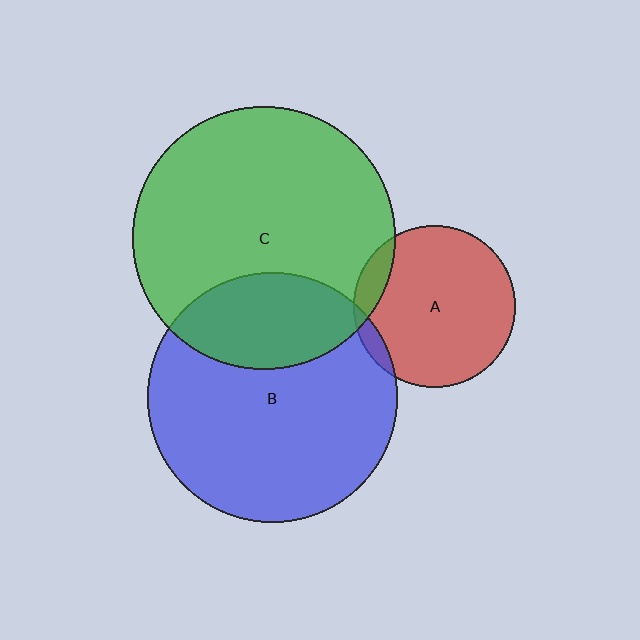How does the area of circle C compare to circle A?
Approximately 2.6 times.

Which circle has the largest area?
Circle C (green).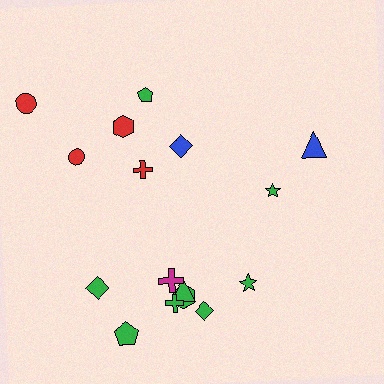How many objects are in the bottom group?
There are 8 objects.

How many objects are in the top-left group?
There are 5 objects.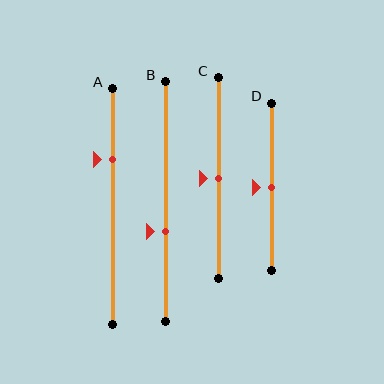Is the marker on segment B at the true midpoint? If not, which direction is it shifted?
No, the marker on segment B is shifted downward by about 13% of the segment length.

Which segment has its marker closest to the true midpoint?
Segment C has its marker closest to the true midpoint.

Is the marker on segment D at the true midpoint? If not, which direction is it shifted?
Yes, the marker on segment D is at the true midpoint.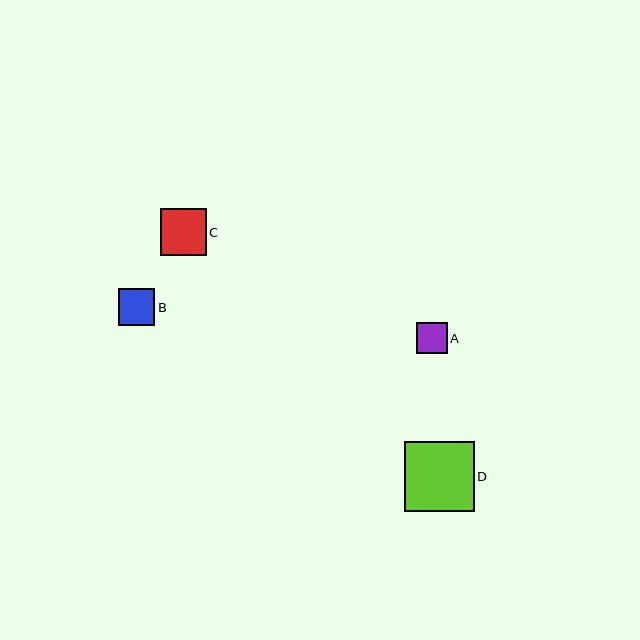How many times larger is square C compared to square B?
Square C is approximately 1.3 times the size of square B.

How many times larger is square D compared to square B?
Square D is approximately 1.9 times the size of square B.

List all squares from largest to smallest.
From largest to smallest: D, C, B, A.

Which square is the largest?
Square D is the largest with a size of approximately 69 pixels.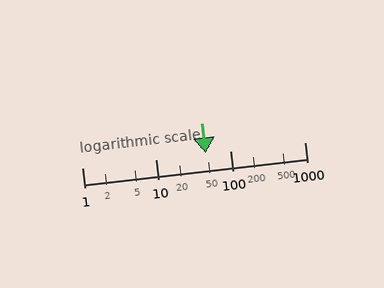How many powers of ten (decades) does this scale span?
The scale spans 3 decades, from 1 to 1000.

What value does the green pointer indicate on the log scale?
The pointer indicates approximately 46.